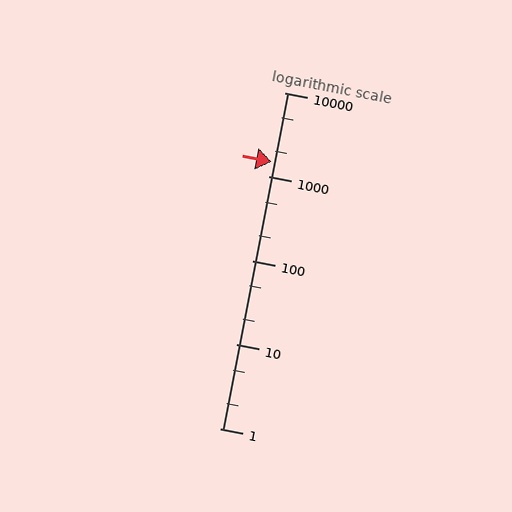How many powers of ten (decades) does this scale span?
The scale spans 4 decades, from 1 to 10000.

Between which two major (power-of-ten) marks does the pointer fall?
The pointer is between 1000 and 10000.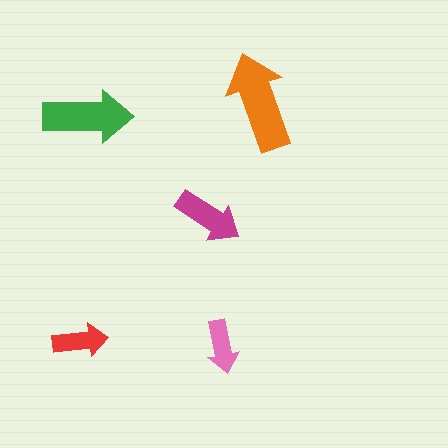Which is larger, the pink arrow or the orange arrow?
The orange one.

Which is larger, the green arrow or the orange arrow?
The orange one.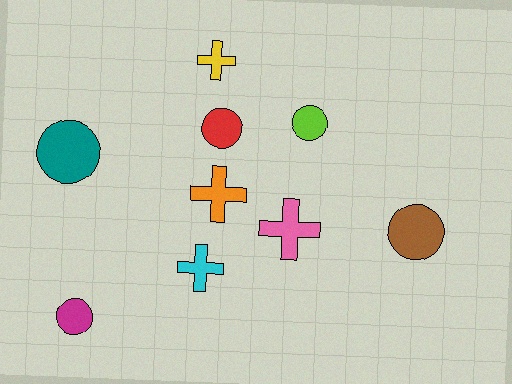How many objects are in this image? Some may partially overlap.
There are 9 objects.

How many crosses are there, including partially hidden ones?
There are 4 crosses.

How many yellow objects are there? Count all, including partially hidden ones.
There is 1 yellow object.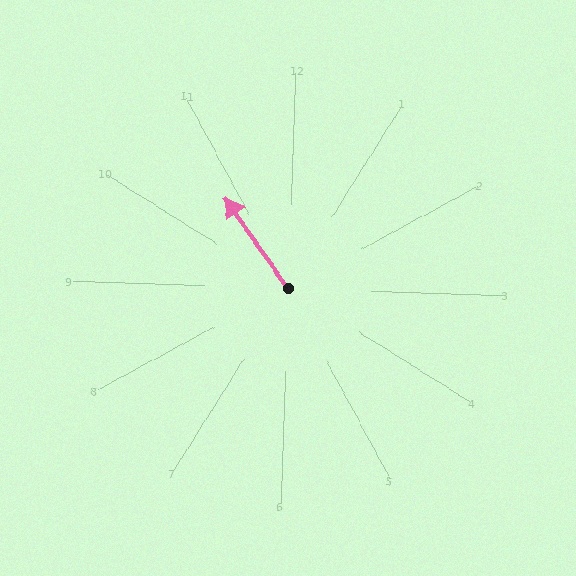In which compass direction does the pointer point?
Northwest.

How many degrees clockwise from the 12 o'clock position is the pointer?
Approximately 323 degrees.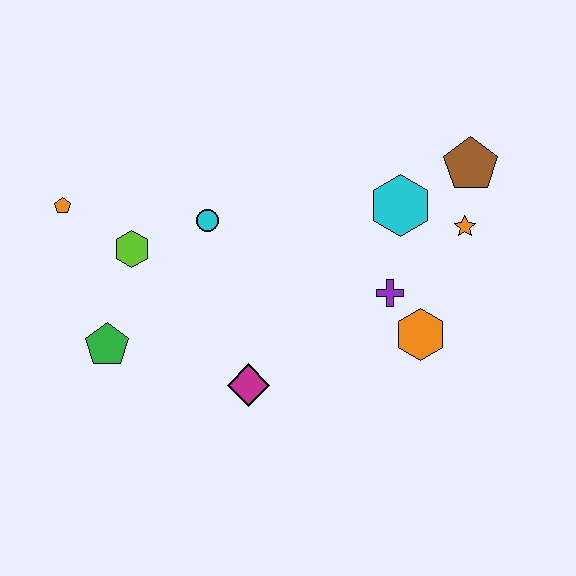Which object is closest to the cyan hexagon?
The orange star is closest to the cyan hexagon.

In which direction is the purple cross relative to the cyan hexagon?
The purple cross is below the cyan hexagon.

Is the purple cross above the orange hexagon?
Yes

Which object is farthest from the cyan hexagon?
The orange pentagon is farthest from the cyan hexagon.